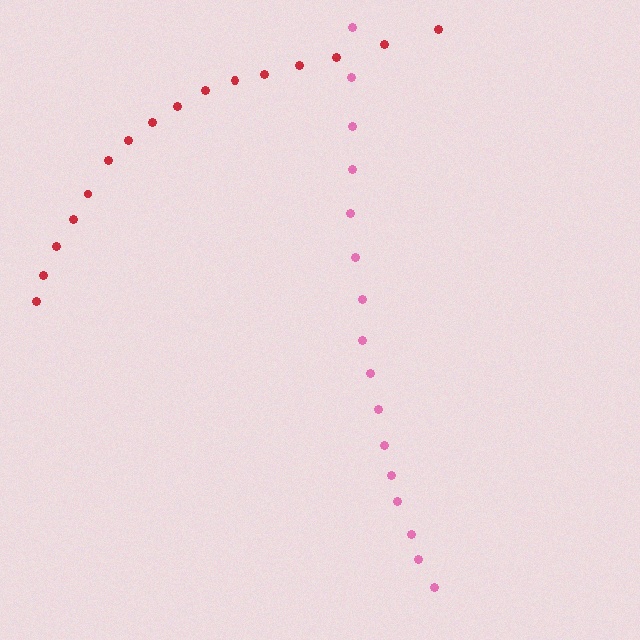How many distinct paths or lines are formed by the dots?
There are 2 distinct paths.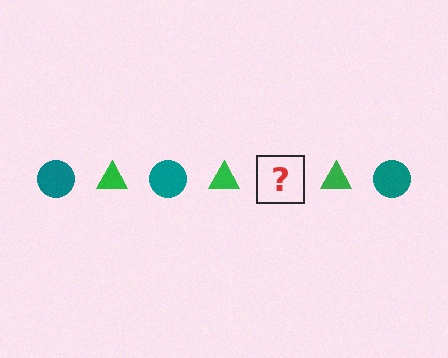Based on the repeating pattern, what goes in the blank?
The blank should be a teal circle.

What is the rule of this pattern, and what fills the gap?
The rule is that the pattern alternates between teal circle and green triangle. The gap should be filled with a teal circle.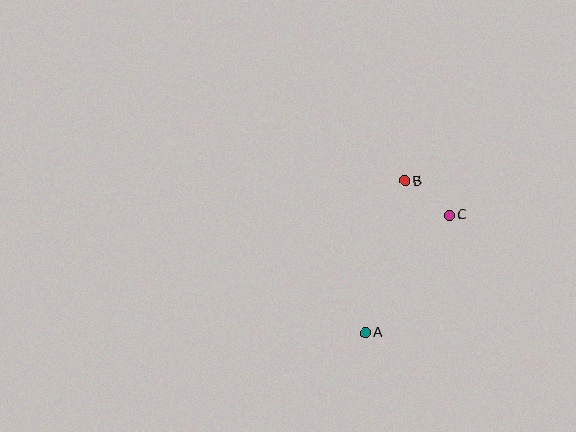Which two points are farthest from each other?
Points A and B are farthest from each other.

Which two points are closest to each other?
Points B and C are closest to each other.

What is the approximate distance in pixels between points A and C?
The distance between A and C is approximately 144 pixels.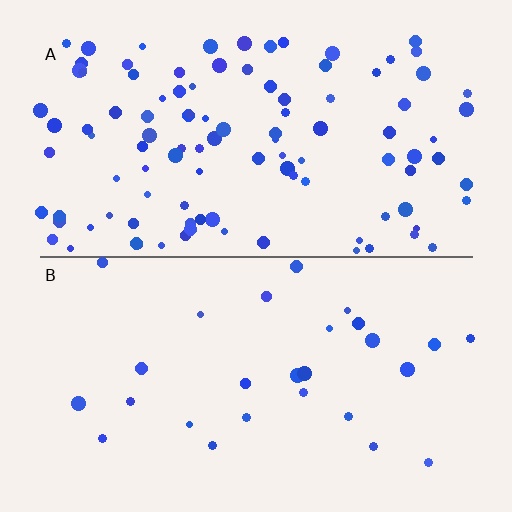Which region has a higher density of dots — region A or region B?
A (the top).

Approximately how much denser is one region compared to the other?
Approximately 3.9× — region A over region B.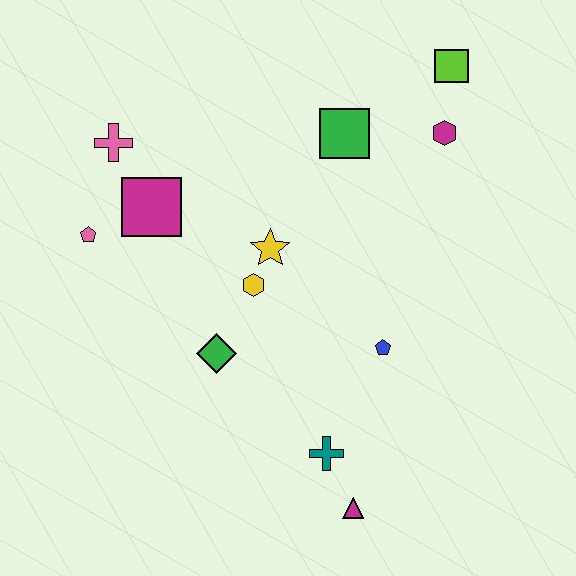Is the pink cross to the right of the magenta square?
No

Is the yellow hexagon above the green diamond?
Yes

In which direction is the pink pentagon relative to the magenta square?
The pink pentagon is to the left of the magenta square.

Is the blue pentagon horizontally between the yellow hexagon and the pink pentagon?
No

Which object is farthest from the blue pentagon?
The pink cross is farthest from the blue pentagon.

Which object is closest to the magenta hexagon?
The lime square is closest to the magenta hexagon.